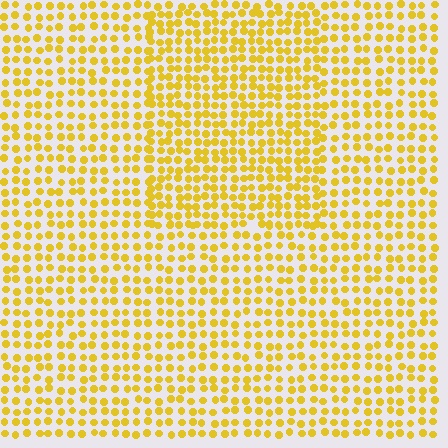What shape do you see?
I see a rectangle.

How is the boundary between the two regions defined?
The boundary is defined by a change in element density (approximately 1.4x ratio). All elements are the same color, size, and shape.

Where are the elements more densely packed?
The elements are more densely packed inside the rectangle boundary.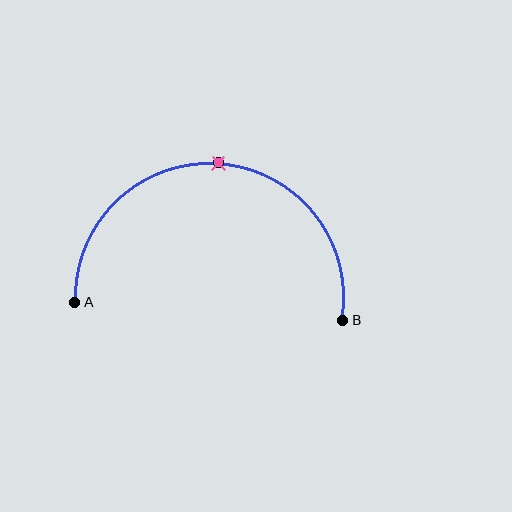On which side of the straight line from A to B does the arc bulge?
The arc bulges above the straight line connecting A and B.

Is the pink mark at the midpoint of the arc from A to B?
Yes. The pink mark lies on the arc at equal arc-length from both A and B — it is the arc midpoint.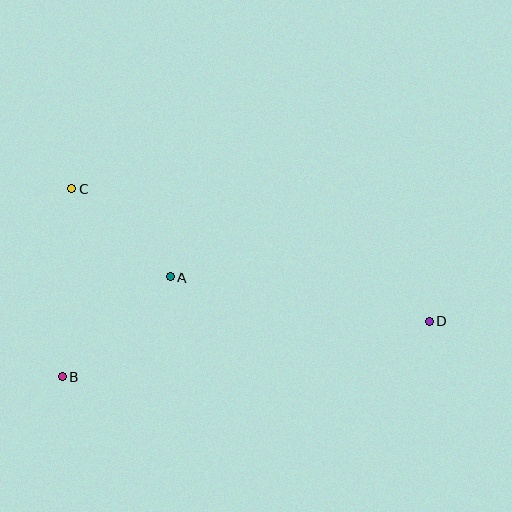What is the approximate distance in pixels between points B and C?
The distance between B and C is approximately 188 pixels.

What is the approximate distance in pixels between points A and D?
The distance between A and D is approximately 262 pixels.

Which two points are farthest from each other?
Points C and D are farthest from each other.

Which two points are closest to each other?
Points A and C are closest to each other.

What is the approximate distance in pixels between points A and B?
The distance between A and B is approximately 147 pixels.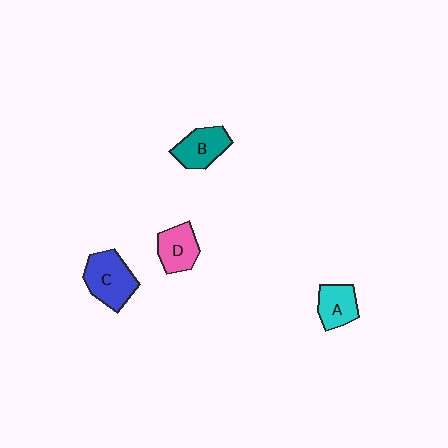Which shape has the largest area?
Shape C (blue).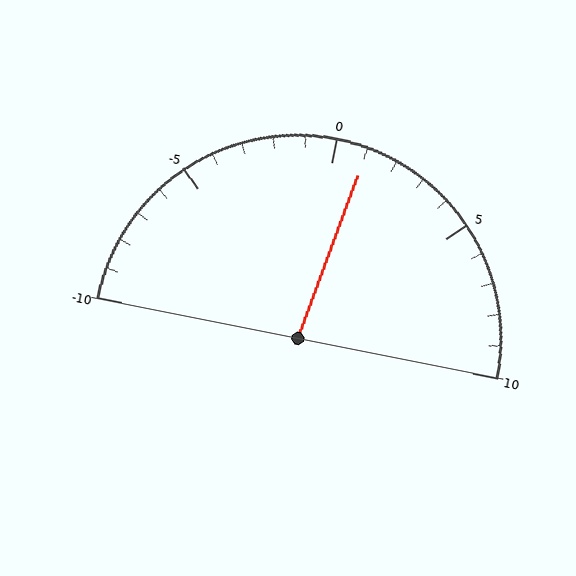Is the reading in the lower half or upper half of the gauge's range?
The reading is in the upper half of the range (-10 to 10).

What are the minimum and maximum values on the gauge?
The gauge ranges from -10 to 10.